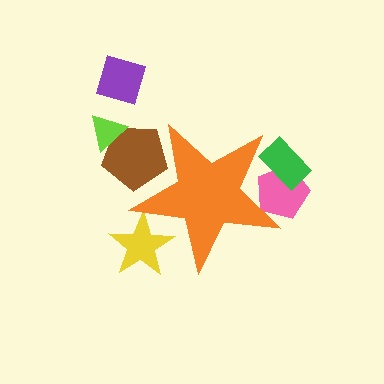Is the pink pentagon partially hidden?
Yes, the pink pentagon is partially hidden behind the orange star.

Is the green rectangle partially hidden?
Yes, the green rectangle is partially hidden behind the orange star.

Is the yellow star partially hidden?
Yes, the yellow star is partially hidden behind the orange star.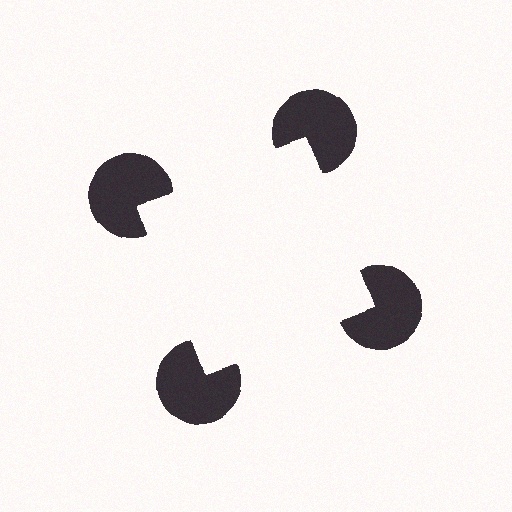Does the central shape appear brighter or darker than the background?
It typically appears slightly brighter than the background, even though no actual brightness change is drawn.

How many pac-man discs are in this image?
There are 4 — one at each vertex of the illusory square.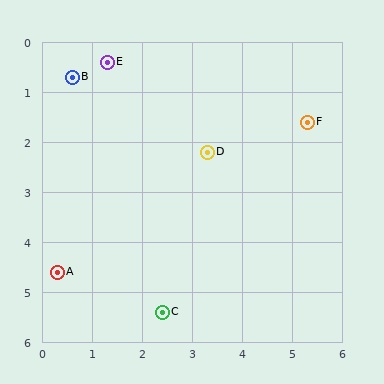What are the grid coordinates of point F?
Point F is at approximately (5.3, 1.6).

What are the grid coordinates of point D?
Point D is at approximately (3.3, 2.2).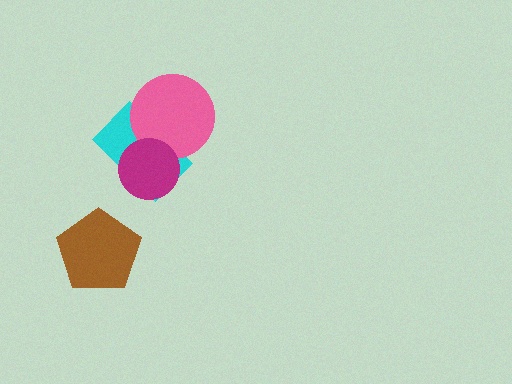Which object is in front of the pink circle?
The magenta circle is in front of the pink circle.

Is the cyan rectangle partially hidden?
Yes, it is partially covered by another shape.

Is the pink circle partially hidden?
Yes, it is partially covered by another shape.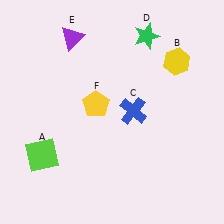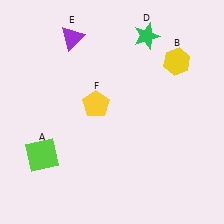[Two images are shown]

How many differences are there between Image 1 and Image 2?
There is 1 difference between the two images.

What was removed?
The blue cross (C) was removed in Image 2.